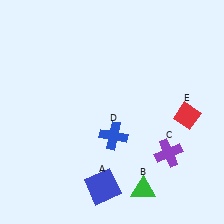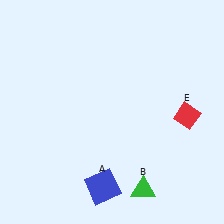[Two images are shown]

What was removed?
The blue cross (D), the purple cross (C) were removed in Image 2.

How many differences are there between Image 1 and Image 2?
There are 2 differences between the two images.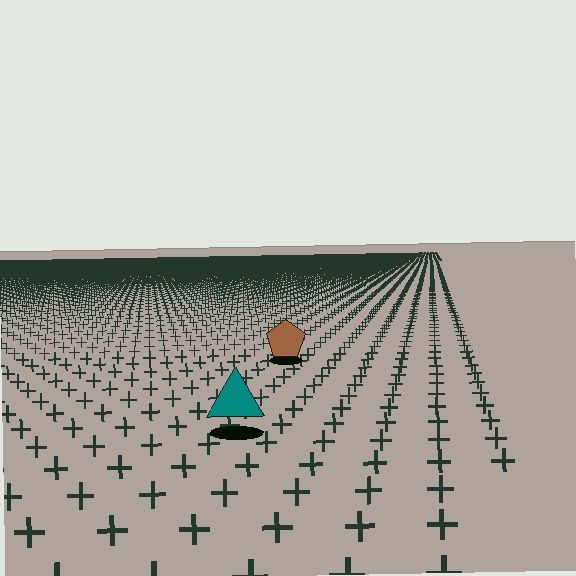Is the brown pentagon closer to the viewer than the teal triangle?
No. The teal triangle is closer — you can tell from the texture gradient: the ground texture is coarser near it.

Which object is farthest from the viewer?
The brown pentagon is farthest from the viewer. It appears smaller and the ground texture around it is denser.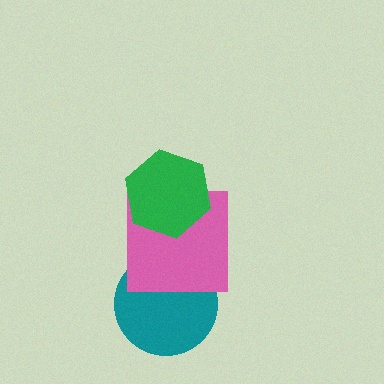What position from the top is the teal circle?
The teal circle is 3rd from the top.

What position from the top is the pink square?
The pink square is 2nd from the top.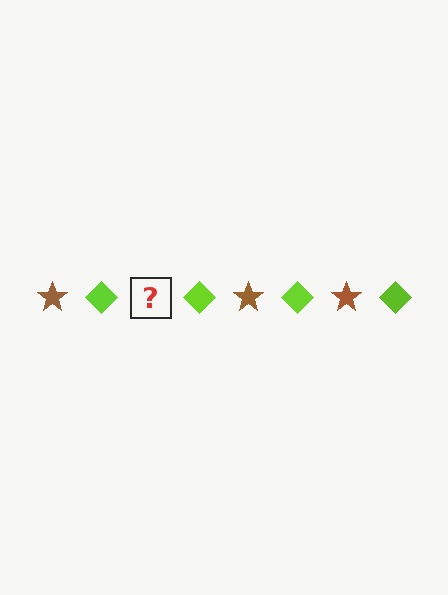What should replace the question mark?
The question mark should be replaced with a brown star.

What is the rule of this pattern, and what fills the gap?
The rule is that the pattern alternates between brown star and lime diamond. The gap should be filled with a brown star.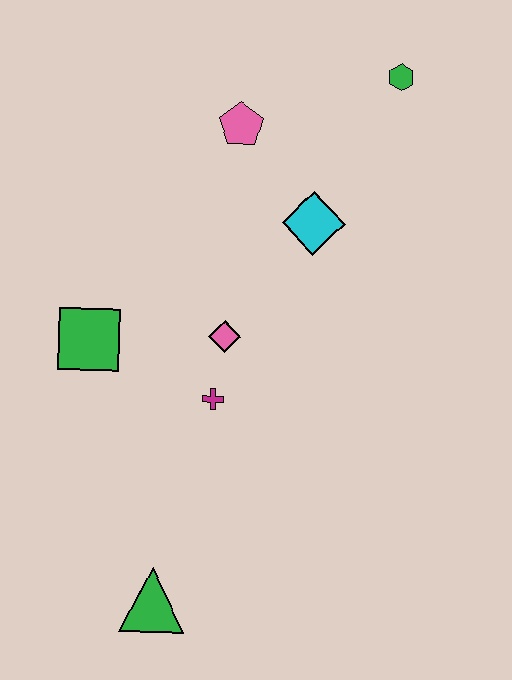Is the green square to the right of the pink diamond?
No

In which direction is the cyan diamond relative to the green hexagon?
The cyan diamond is below the green hexagon.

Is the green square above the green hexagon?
No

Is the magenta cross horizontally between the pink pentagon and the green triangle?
Yes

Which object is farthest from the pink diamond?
The green hexagon is farthest from the pink diamond.